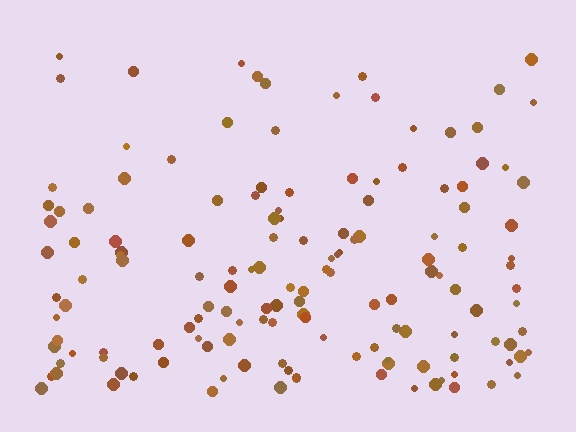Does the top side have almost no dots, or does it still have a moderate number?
Still a moderate number, just noticeably fewer than the bottom.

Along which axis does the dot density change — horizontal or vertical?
Vertical.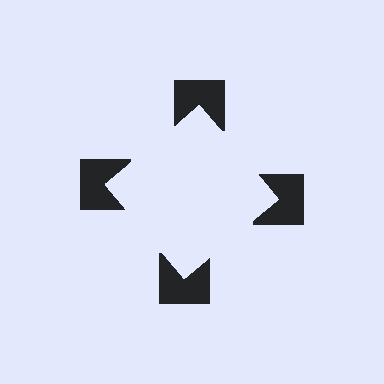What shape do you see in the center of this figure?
An illusory square — its edges are inferred from the aligned wedge cuts in the notched squares, not physically drawn.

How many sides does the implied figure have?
4 sides.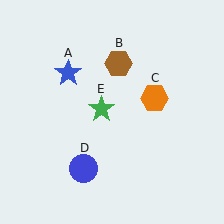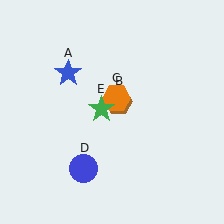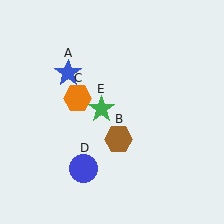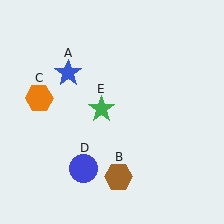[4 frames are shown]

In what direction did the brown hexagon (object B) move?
The brown hexagon (object B) moved down.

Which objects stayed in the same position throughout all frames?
Blue star (object A) and blue circle (object D) and green star (object E) remained stationary.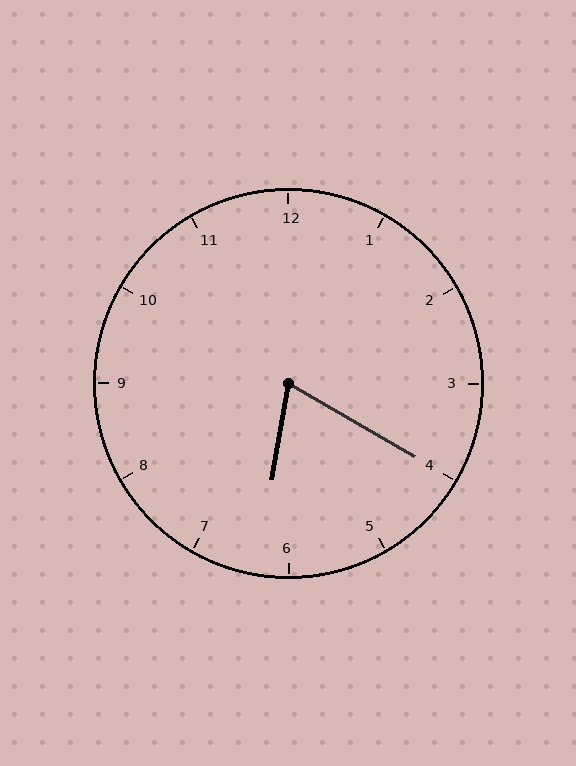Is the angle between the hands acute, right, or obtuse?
It is acute.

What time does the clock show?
6:20.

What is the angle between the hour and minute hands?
Approximately 70 degrees.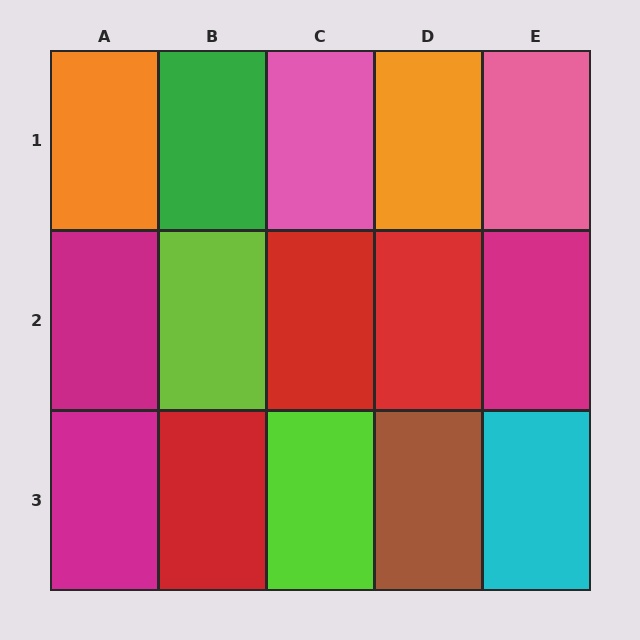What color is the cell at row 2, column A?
Magenta.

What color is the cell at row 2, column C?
Red.